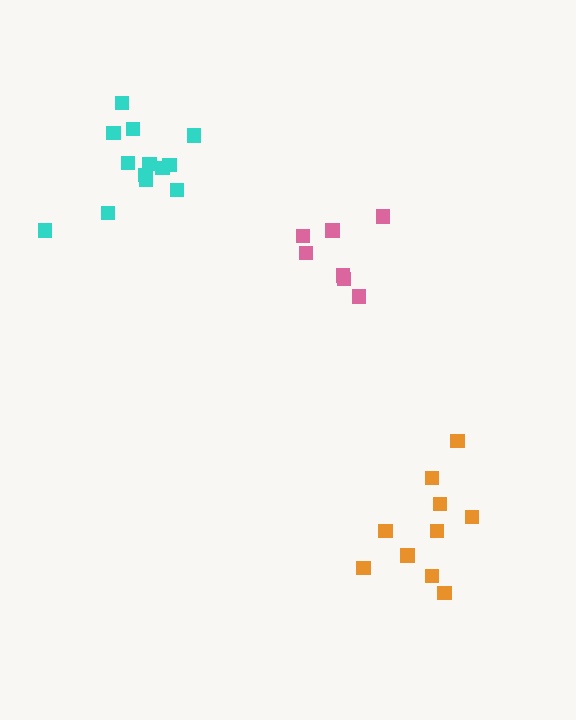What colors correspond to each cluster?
The clusters are colored: orange, pink, cyan.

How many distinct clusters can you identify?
There are 3 distinct clusters.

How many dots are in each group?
Group 1: 10 dots, Group 2: 7 dots, Group 3: 13 dots (30 total).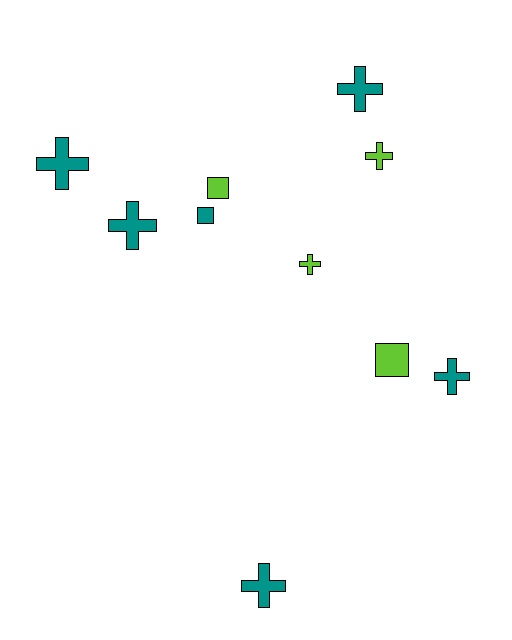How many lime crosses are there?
There are 2 lime crosses.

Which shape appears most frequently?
Cross, with 7 objects.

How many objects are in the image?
There are 10 objects.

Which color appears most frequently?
Teal, with 6 objects.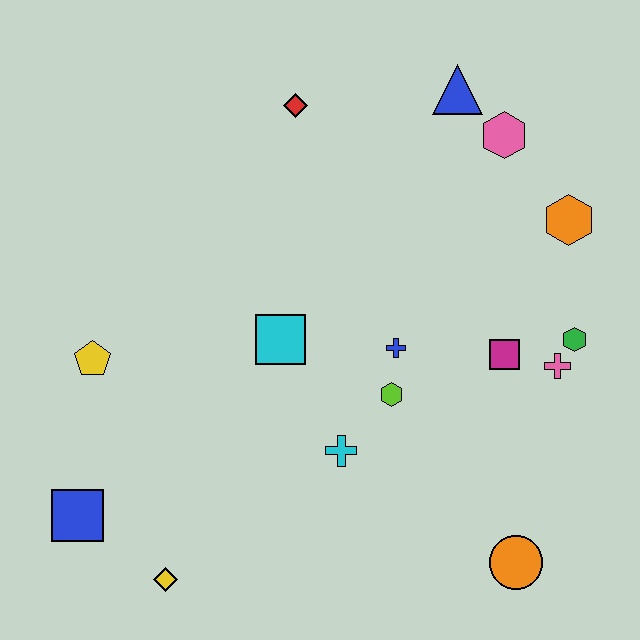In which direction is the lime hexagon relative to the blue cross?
The lime hexagon is below the blue cross.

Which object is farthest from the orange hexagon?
The blue square is farthest from the orange hexagon.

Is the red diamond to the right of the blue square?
Yes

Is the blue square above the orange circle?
Yes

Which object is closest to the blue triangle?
The pink hexagon is closest to the blue triangle.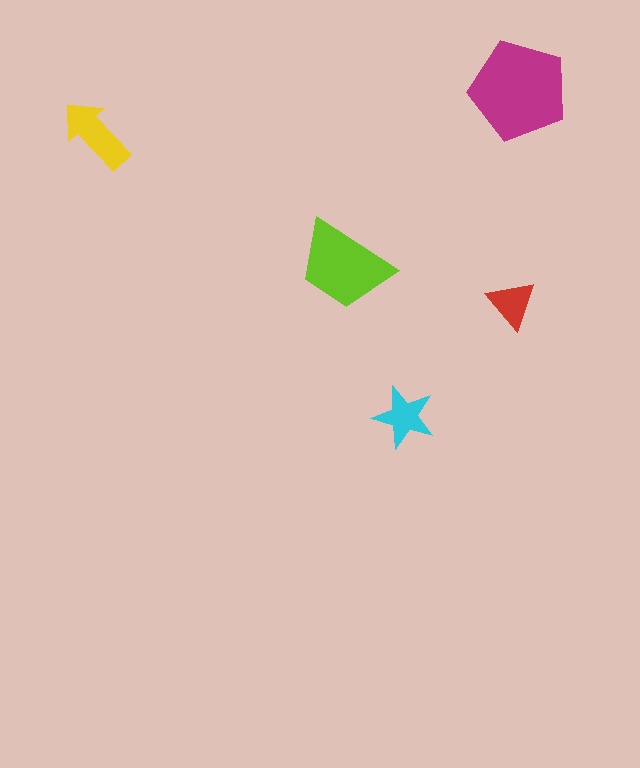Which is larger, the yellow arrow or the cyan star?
The yellow arrow.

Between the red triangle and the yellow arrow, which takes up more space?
The yellow arrow.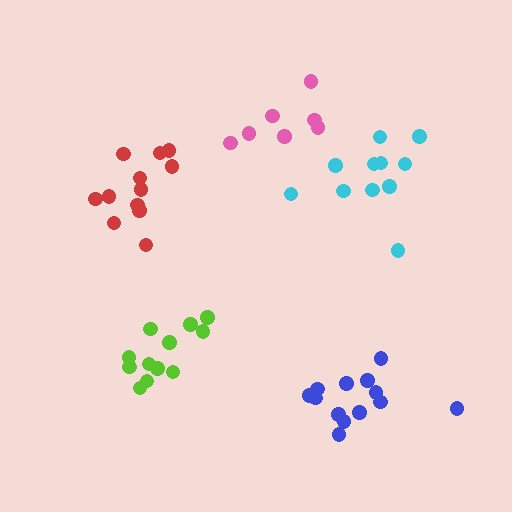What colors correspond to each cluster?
The clusters are colored: red, lime, pink, blue, cyan.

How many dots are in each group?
Group 1: 12 dots, Group 2: 12 dots, Group 3: 7 dots, Group 4: 13 dots, Group 5: 11 dots (55 total).